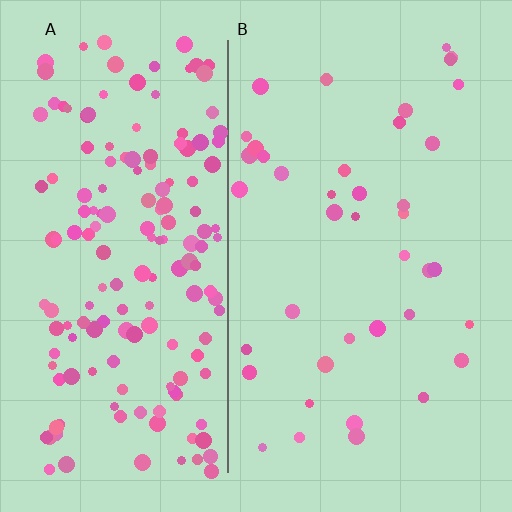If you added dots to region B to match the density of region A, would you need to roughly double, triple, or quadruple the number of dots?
Approximately quadruple.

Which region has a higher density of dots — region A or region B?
A (the left).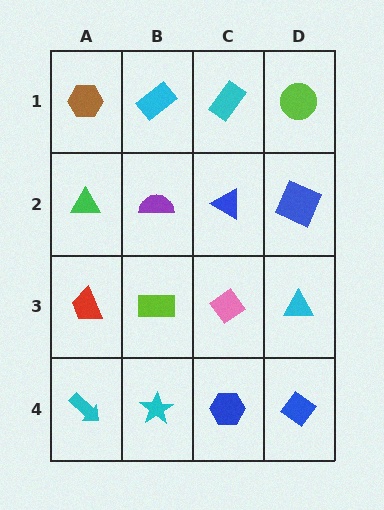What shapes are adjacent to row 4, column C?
A pink diamond (row 3, column C), a cyan star (row 4, column B), a blue diamond (row 4, column D).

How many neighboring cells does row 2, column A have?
3.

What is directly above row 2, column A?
A brown hexagon.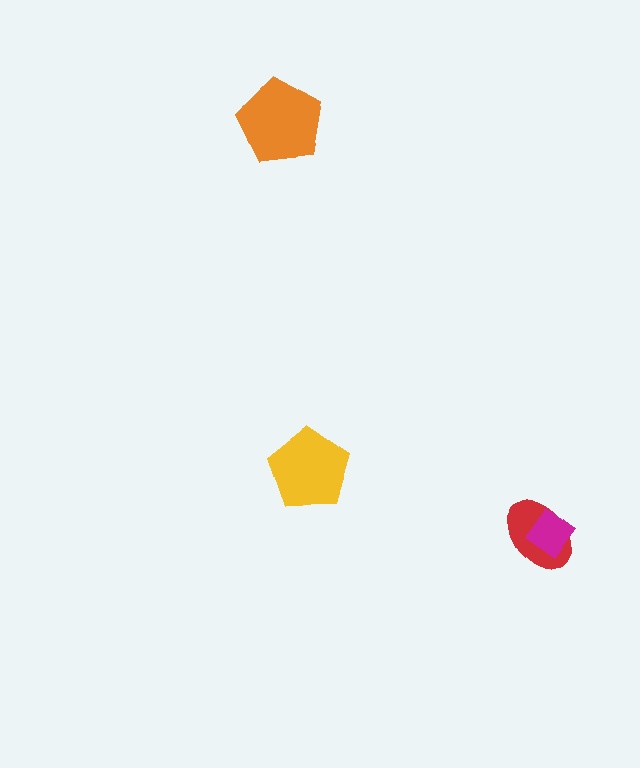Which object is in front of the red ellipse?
The magenta diamond is in front of the red ellipse.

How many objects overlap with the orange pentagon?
0 objects overlap with the orange pentagon.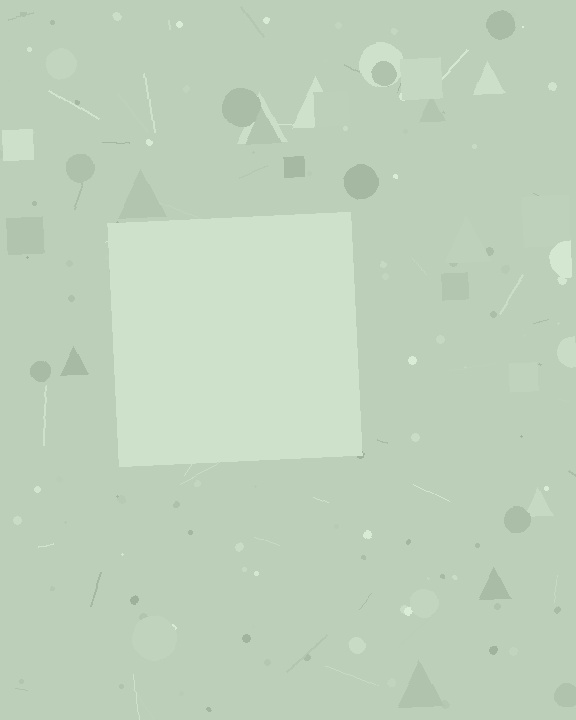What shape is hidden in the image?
A square is hidden in the image.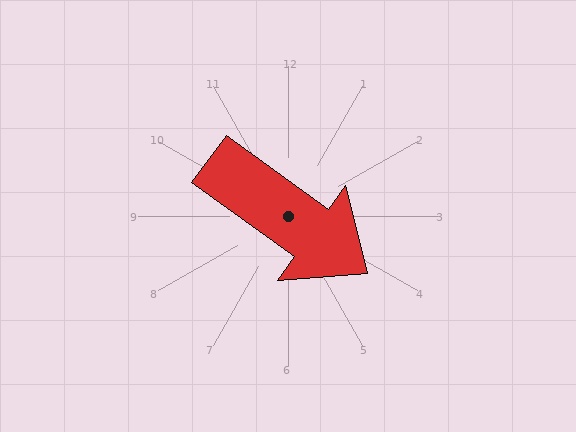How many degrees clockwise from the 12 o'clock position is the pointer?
Approximately 126 degrees.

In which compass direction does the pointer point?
Southeast.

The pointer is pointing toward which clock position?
Roughly 4 o'clock.